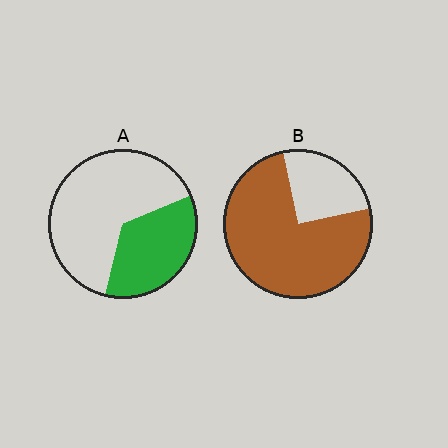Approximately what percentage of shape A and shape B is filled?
A is approximately 35% and B is approximately 75%.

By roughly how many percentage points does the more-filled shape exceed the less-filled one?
By roughly 40 percentage points (B over A).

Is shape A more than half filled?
No.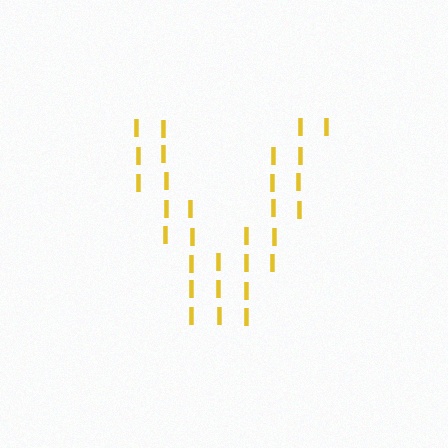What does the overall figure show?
The overall figure shows the letter V.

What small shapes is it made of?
It is made of small letter I's.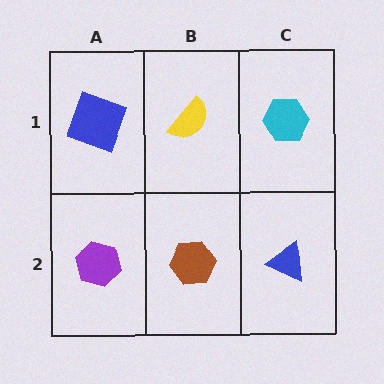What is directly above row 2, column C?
A cyan hexagon.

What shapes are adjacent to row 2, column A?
A blue square (row 1, column A), a brown hexagon (row 2, column B).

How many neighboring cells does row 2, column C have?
2.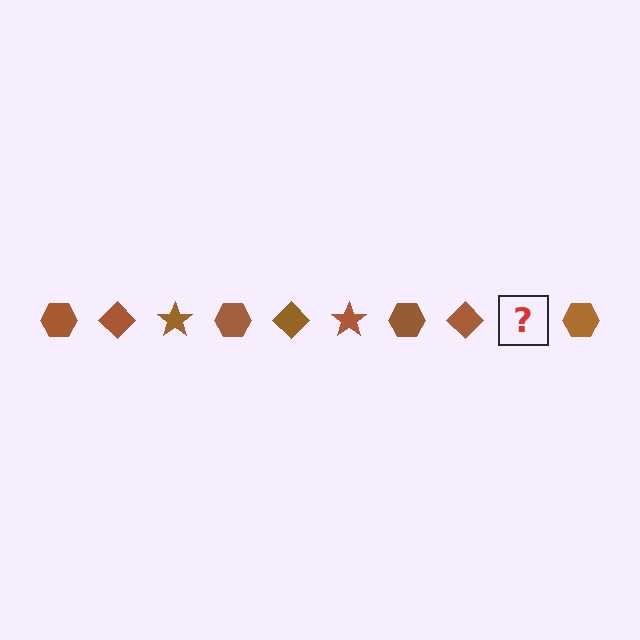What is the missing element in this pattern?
The missing element is a brown star.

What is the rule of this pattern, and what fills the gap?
The rule is that the pattern cycles through hexagon, diamond, star shapes in brown. The gap should be filled with a brown star.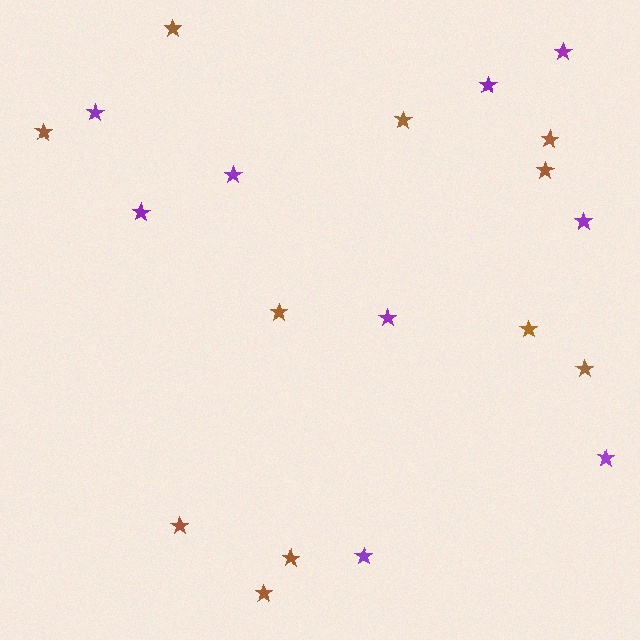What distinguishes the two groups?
There are 2 groups: one group of brown stars (11) and one group of purple stars (9).